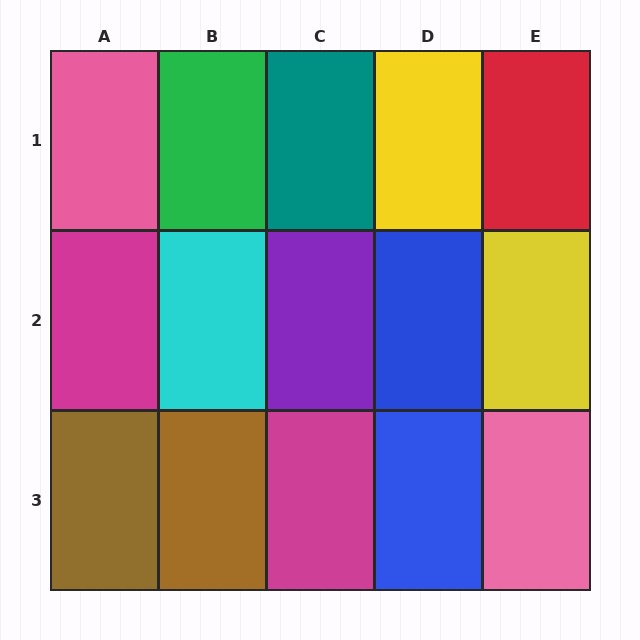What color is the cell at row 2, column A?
Magenta.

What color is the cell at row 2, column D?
Blue.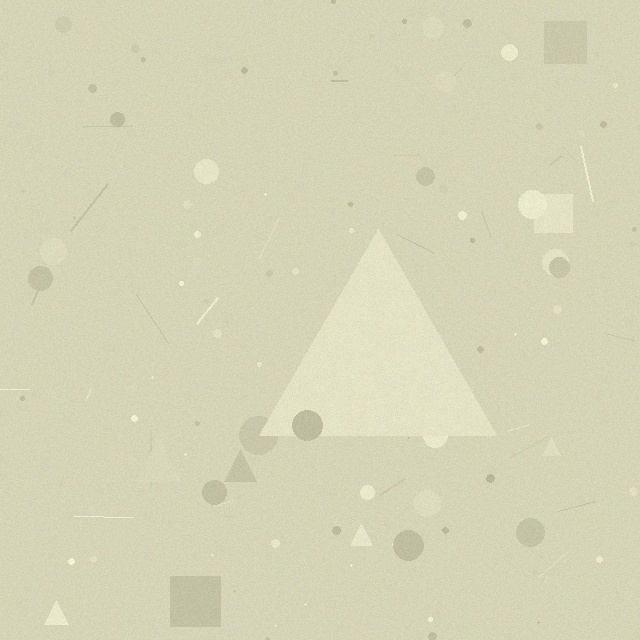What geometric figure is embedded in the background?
A triangle is embedded in the background.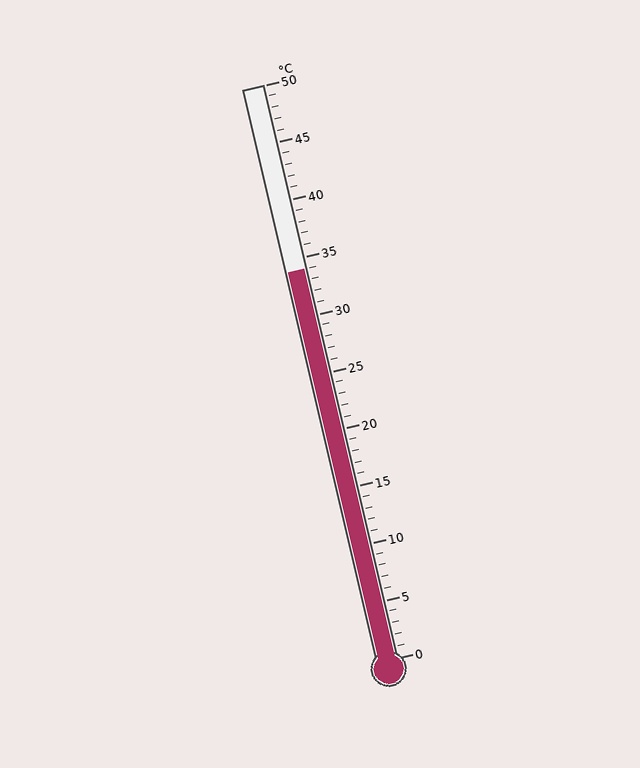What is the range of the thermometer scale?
The thermometer scale ranges from 0°C to 50°C.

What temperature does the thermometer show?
The thermometer shows approximately 34°C.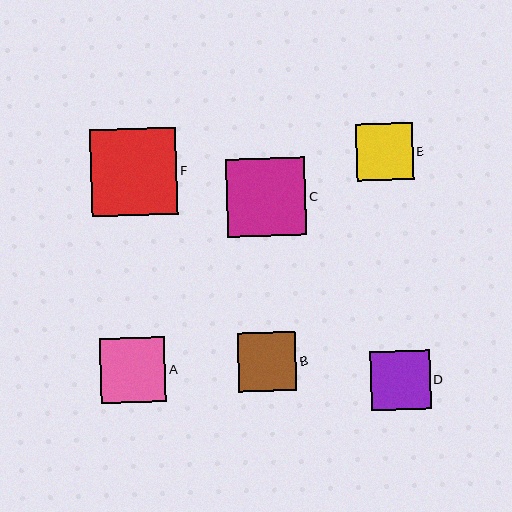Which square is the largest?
Square F is the largest with a size of approximately 86 pixels.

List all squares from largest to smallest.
From largest to smallest: F, C, A, D, B, E.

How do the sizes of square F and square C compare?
Square F and square C are approximately the same size.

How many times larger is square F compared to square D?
Square F is approximately 1.5 times the size of square D.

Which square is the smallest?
Square E is the smallest with a size of approximately 57 pixels.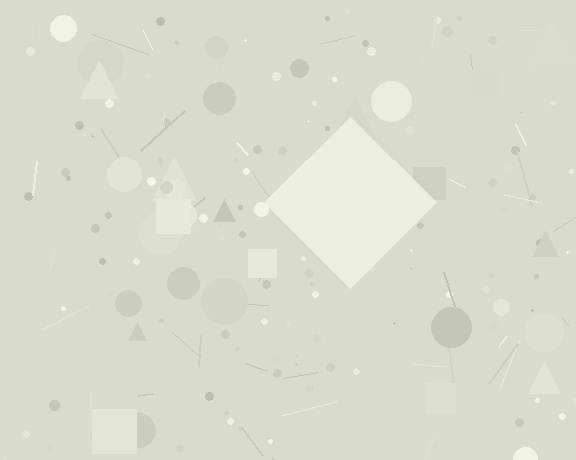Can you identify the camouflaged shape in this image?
The camouflaged shape is a diamond.